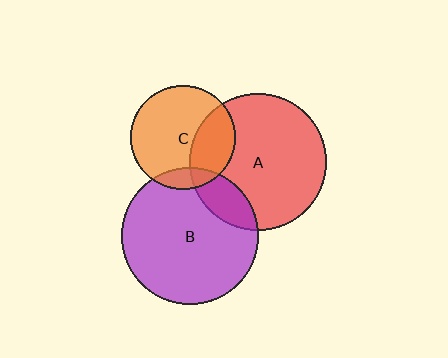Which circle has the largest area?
Circle A (red).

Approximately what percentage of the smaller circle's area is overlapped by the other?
Approximately 10%.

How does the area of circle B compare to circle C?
Approximately 1.7 times.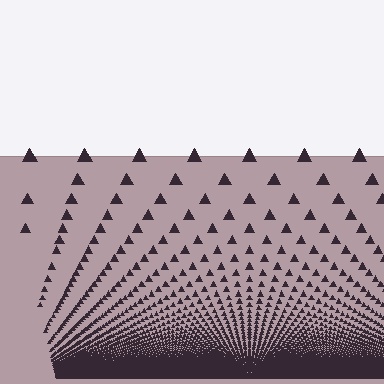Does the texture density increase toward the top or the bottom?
Density increases toward the bottom.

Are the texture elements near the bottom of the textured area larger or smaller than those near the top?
Smaller. The gradient is inverted — elements near the bottom are smaller and denser.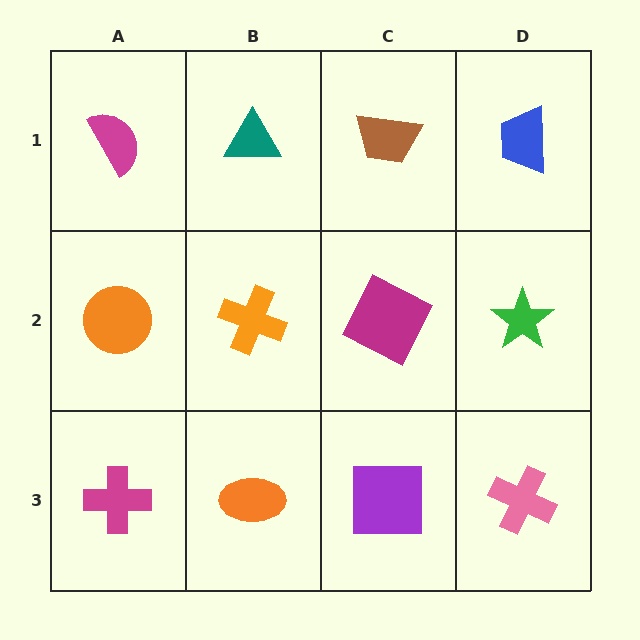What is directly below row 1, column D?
A green star.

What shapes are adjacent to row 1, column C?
A magenta square (row 2, column C), a teal triangle (row 1, column B), a blue trapezoid (row 1, column D).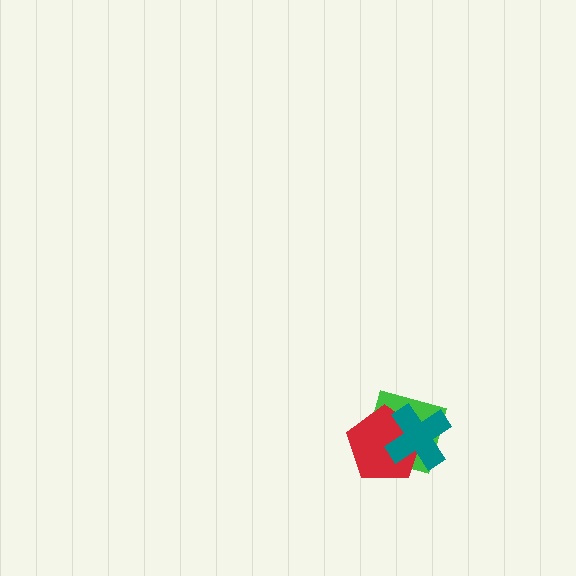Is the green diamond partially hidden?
Yes, it is partially covered by another shape.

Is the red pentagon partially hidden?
Yes, it is partially covered by another shape.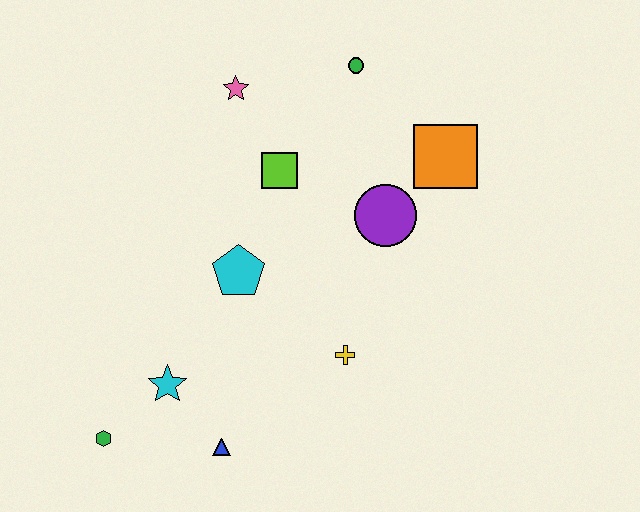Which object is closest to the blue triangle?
The cyan star is closest to the blue triangle.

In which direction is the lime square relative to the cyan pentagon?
The lime square is above the cyan pentagon.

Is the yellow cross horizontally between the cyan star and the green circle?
Yes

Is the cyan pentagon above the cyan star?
Yes